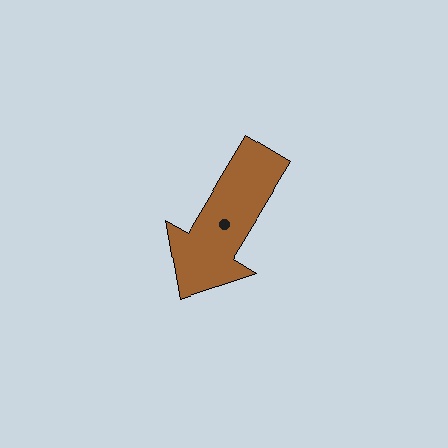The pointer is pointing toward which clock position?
Roughly 7 o'clock.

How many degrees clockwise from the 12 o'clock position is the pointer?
Approximately 211 degrees.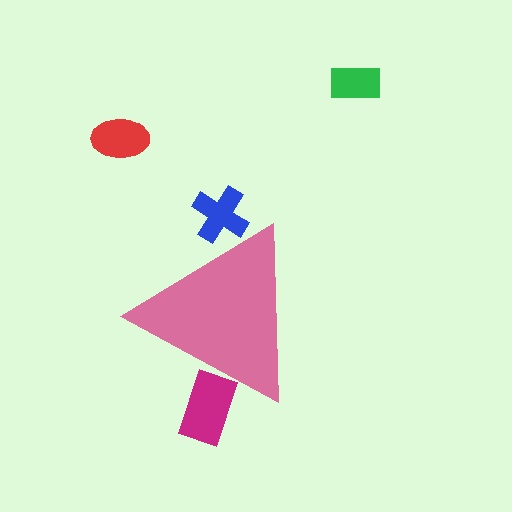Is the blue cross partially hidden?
Yes, the blue cross is partially hidden behind the pink triangle.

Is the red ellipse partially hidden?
No, the red ellipse is fully visible.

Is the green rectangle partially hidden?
No, the green rectangle is fully visible.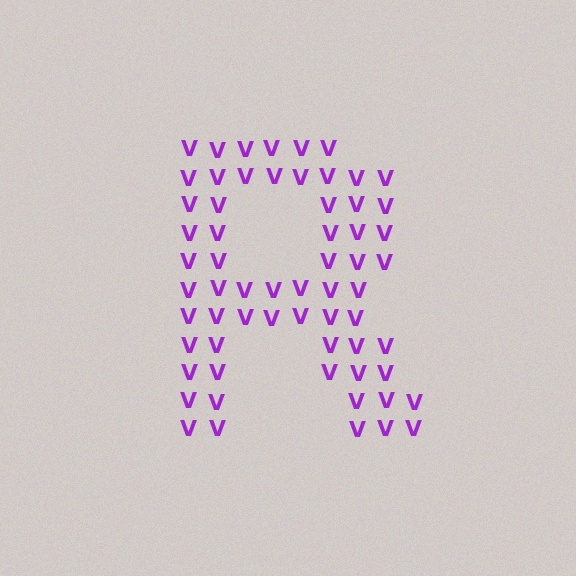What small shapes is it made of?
It is made of small letter V's.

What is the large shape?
The large shape is the letter R.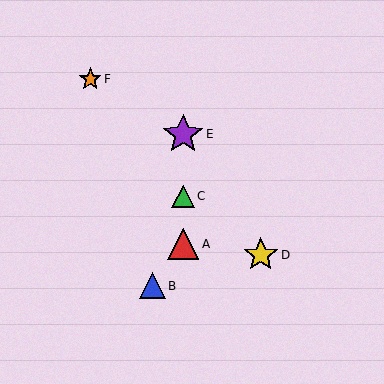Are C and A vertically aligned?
Yes, both are at x≈183.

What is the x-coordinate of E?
Object E is at x≈183.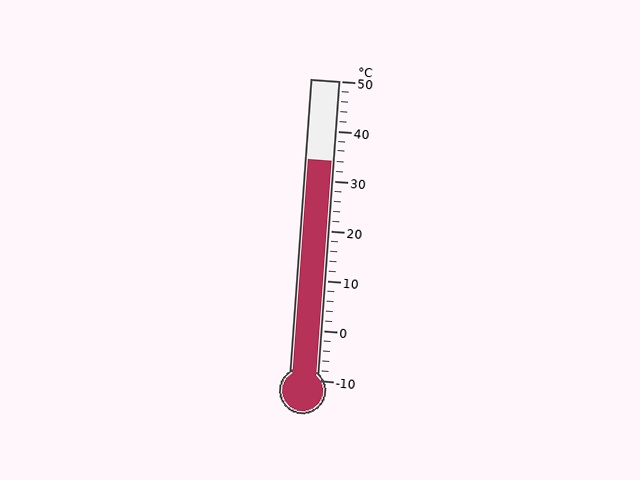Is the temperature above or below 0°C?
The temperature is above 0°C.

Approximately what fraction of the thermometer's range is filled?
The thermometer is filled to approximately 75% of its range.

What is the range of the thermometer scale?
The thermometer scale ranges from -10°C to 50°C.